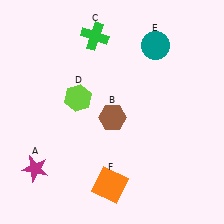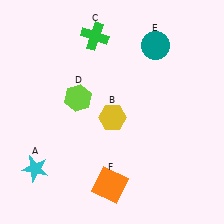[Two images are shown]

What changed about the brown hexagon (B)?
In Image 1, B is brown. In Image 2, it changed to yellow.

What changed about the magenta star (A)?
In Image 1, A is magenta. In Image 2, it changed to cyan.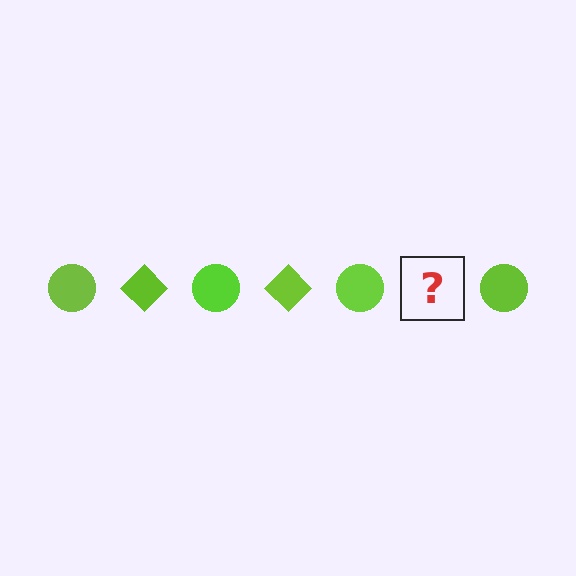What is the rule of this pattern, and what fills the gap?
The rule is that the pattern cycles through circle, diamond shapes in lime. The gap should be filled with a lime diamond.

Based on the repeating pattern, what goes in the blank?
The blank should be a lime diamond.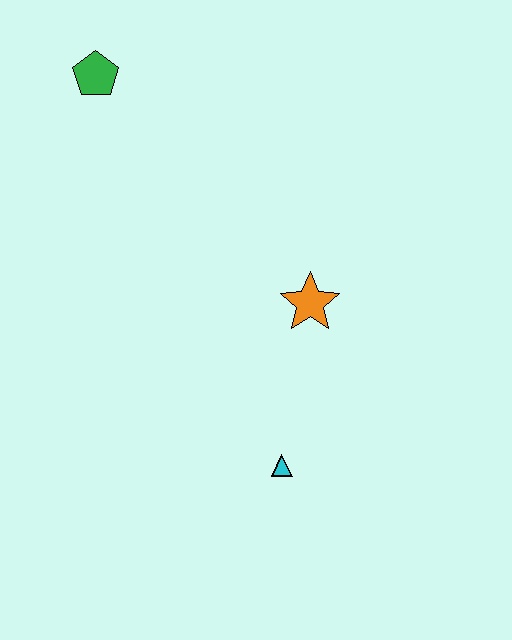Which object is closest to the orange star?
The cyan triangle is closest to the orange star.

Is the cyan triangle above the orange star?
No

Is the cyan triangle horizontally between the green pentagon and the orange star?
Yes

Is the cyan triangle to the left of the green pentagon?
No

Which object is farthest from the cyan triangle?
The green pentagon is farthest from the cyan triangle.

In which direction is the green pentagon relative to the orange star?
The green pentagon is above the orange star.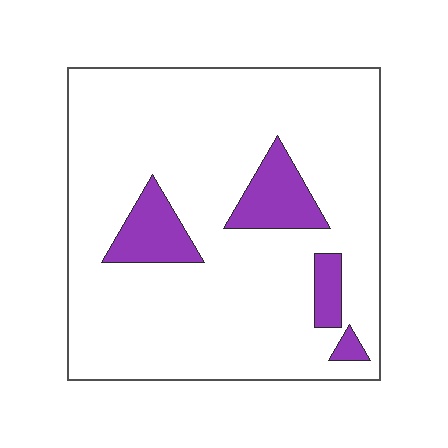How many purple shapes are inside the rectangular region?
4.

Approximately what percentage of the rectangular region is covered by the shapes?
Approximately 15%.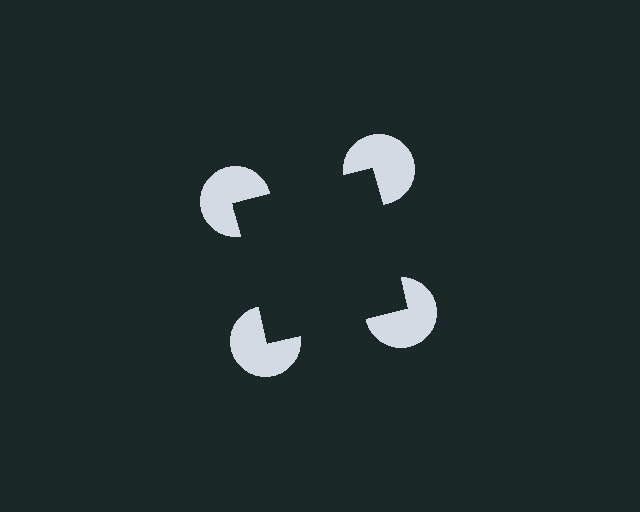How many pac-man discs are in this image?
There are 4 — one at each vertex of the illusory square.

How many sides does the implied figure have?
4 sides.